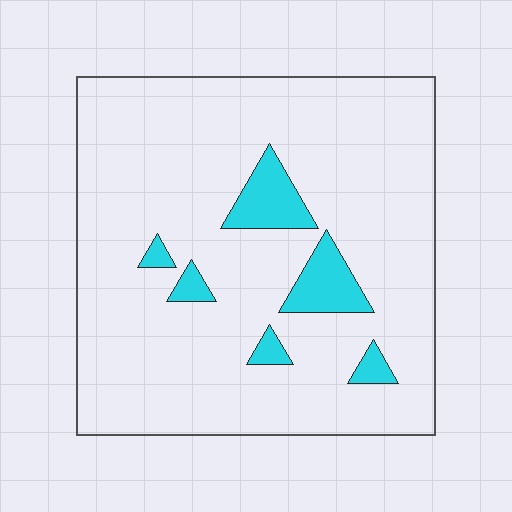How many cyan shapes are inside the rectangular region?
6.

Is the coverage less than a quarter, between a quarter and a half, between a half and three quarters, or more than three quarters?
Less than a quarter.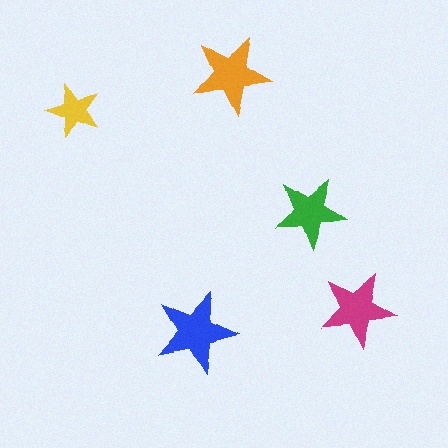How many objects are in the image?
There are 5 objects in the image.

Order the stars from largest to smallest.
the blue one, the orange one, the magenta one, the green one, the yellow one.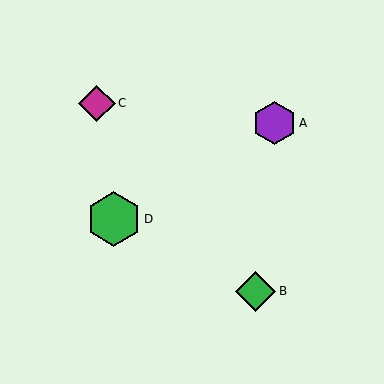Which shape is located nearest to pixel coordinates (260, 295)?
The green diamond (labeled B) at (255, 291) is nearest to that location.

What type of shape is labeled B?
Shape B is a green diamond.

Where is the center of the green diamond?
The center of the green diamond is at (255, 291).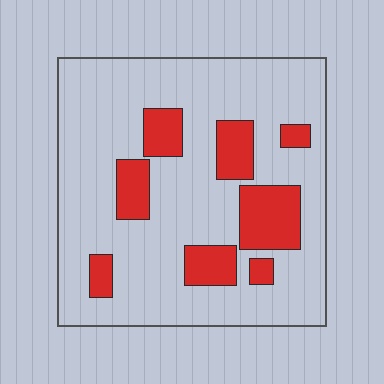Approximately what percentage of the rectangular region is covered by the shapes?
Approximately 20%.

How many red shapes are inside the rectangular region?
8.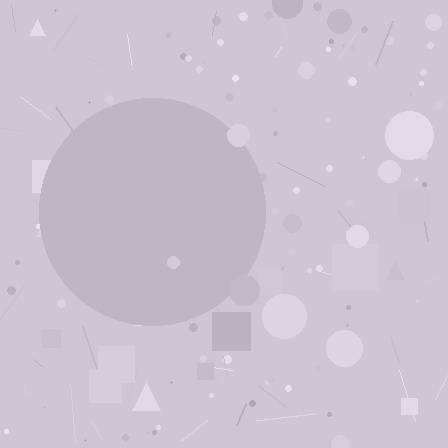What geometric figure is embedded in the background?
A circle is embedded in the background.